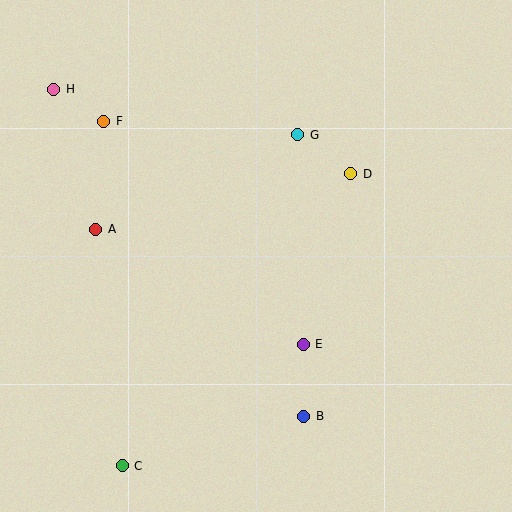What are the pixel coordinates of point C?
Point C is at (122, 466).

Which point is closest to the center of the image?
Point E at (303, 344) is closest to the center.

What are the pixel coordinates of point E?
Point E is at (303, 344).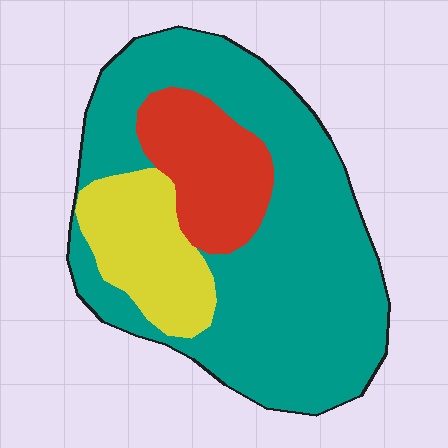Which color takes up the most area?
Teal, at roughly 65%.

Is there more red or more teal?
Teal.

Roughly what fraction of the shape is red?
Red covers 17% of the shape.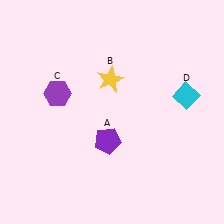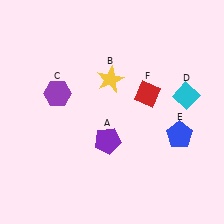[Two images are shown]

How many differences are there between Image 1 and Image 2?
There are 2 differences between the two images.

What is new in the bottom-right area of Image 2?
A blue pentagon (E) was added in the bottom-right area of Image 2.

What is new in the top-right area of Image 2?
A red diamond (F) was added in the top-right area of Image 2.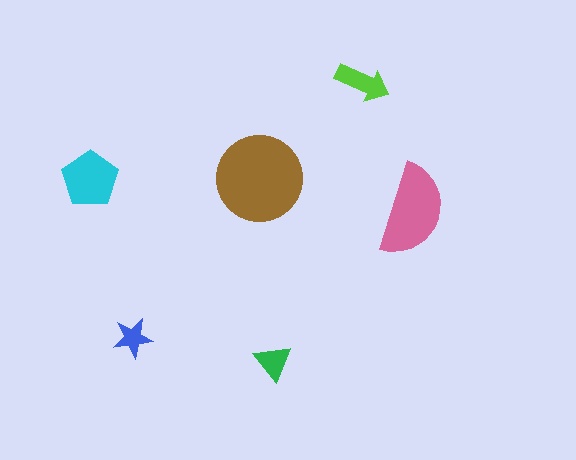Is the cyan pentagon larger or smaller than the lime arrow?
Larger.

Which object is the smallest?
The blue star.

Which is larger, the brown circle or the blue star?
The brown circle.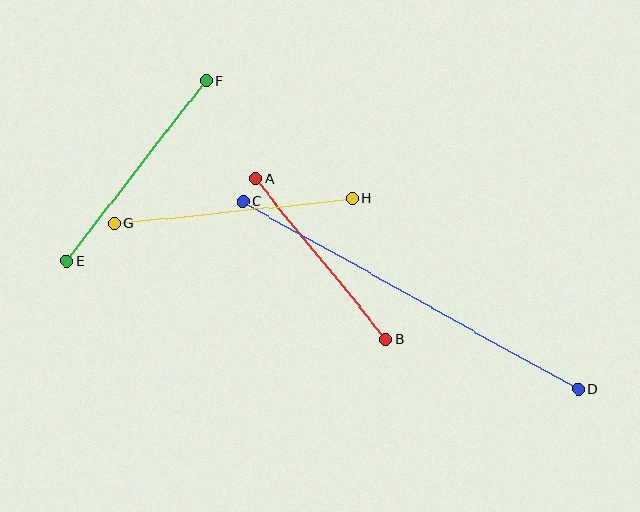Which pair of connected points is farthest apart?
Points C and D are farthest apart.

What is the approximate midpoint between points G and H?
The midpoint is at approximately (233, 211) pixels.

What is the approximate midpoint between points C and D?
The midpoint is at approximately (410, 295) pixels.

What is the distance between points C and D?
The distance is approximately 384 pixels.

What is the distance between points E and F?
The distance is approximately 228 pixels.